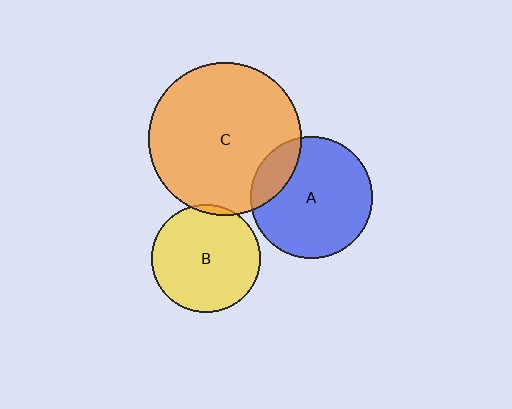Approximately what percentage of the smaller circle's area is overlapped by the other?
Approximately 5%.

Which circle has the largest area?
Circle C (orange).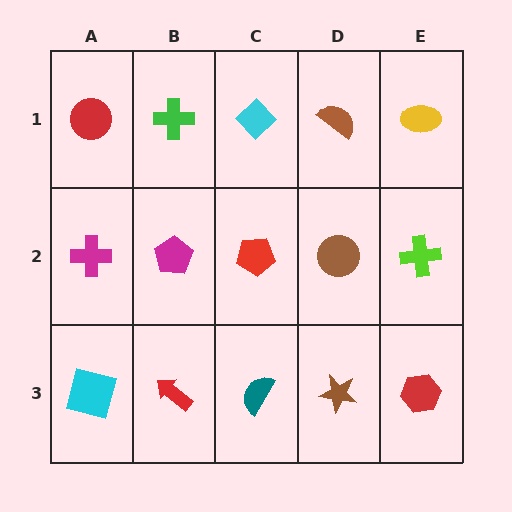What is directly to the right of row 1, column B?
A cyan diamond.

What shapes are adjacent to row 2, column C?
A cyan diamond (row 1, column C), a teal semicircle (row 3, column C), a magenta pentagon (row 2, column B), a brown circle (row 2, column D).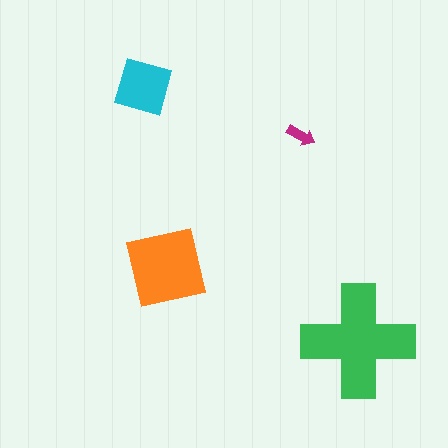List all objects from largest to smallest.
The green cross, the orange square, the cyan diamond, the magenta arrow.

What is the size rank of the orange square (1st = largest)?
2nd.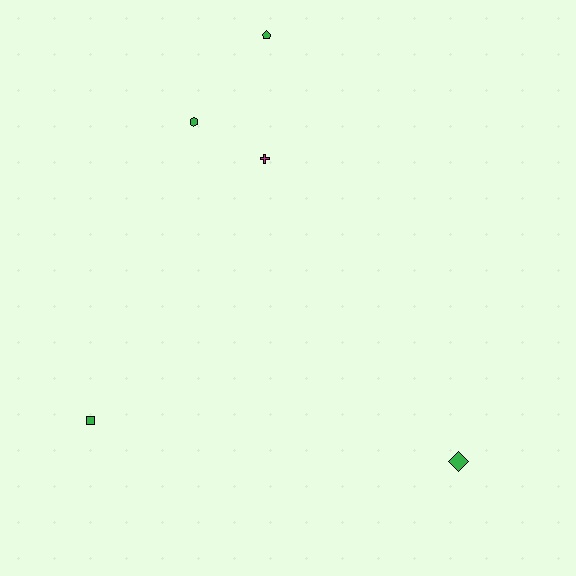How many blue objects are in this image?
There are no blue objects.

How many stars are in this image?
There are no stars.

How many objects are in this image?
There are 5 objects.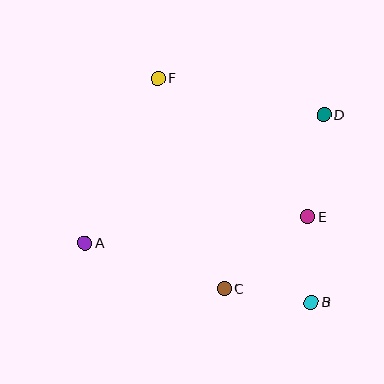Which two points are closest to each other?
Points B and E are closest to each other.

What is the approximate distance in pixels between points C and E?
The distance between C and E is approximately 110 pixels.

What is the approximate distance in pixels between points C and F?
The distance between C and F is approximately 220 pixels.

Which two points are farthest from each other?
Points B and F are farthest from each other.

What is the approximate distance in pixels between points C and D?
The distance between C and D is approximately 200 pixels.